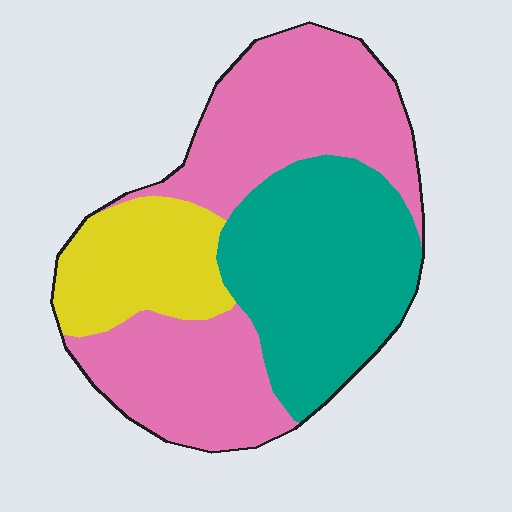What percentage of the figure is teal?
Teal takes up between a quarter and a half of the figure.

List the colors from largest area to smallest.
From largest to smallest: pink, teal, yellow.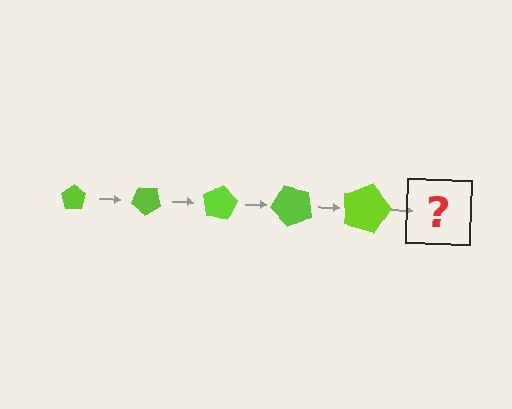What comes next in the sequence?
The next element should be a pentagon, larger than the previous one and rotated 200 degrees from the start.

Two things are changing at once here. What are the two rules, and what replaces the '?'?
The two rules are that the pentagon grows larger each step and it rotates 40 degrees each step. The '?' should be a pentagon, larger than the previous one and rotated 200 degrees from the start.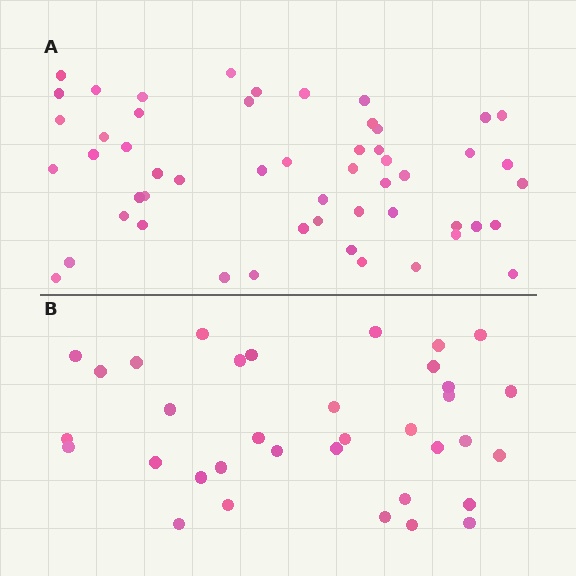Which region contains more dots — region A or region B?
Region A (the top region) has more dots.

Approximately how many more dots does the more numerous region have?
Region A has approximately 20 more dots than region B.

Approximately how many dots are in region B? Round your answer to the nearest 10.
About 40 dots. (The exact count is 35, which rounds to 40.)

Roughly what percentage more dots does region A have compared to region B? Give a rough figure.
About 50% more.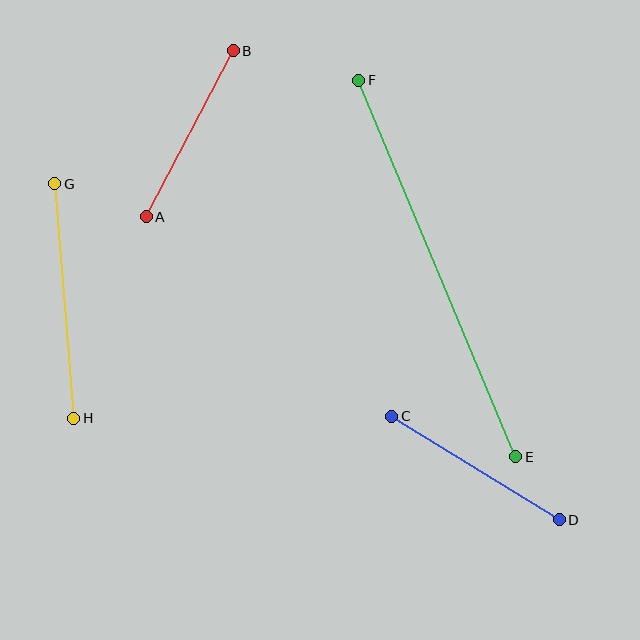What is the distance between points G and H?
The distance is approximately 235 pixels.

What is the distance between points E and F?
The distance is approximately 408 pixels.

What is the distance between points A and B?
The distance is approximately 187 pixels.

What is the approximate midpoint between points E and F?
The midpoint is at approximately (437, 269) pixels.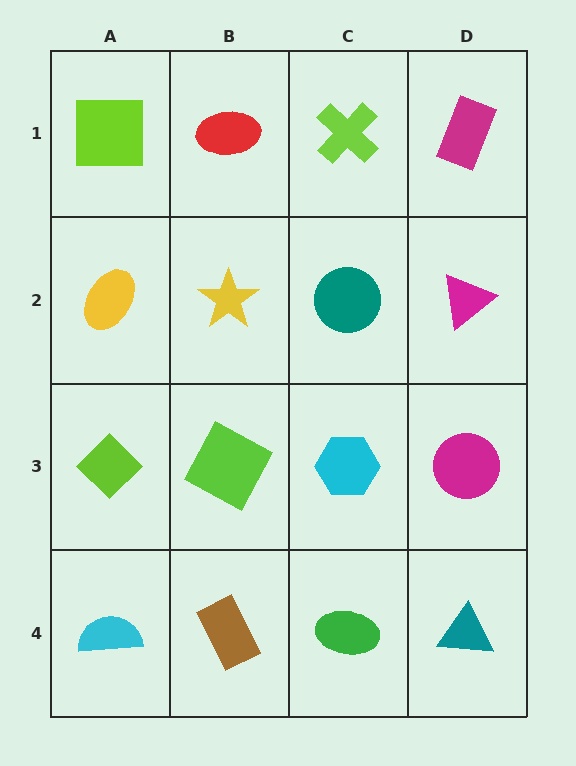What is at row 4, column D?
A teal triangle.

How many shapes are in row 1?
4 shapes.